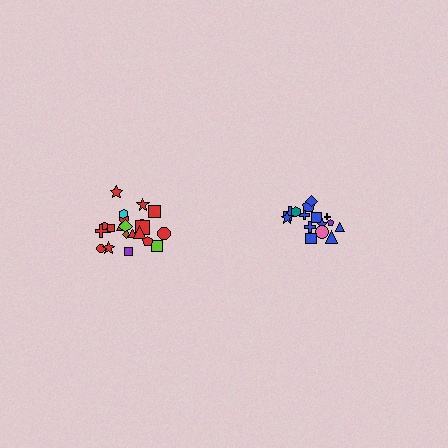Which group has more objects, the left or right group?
The left group.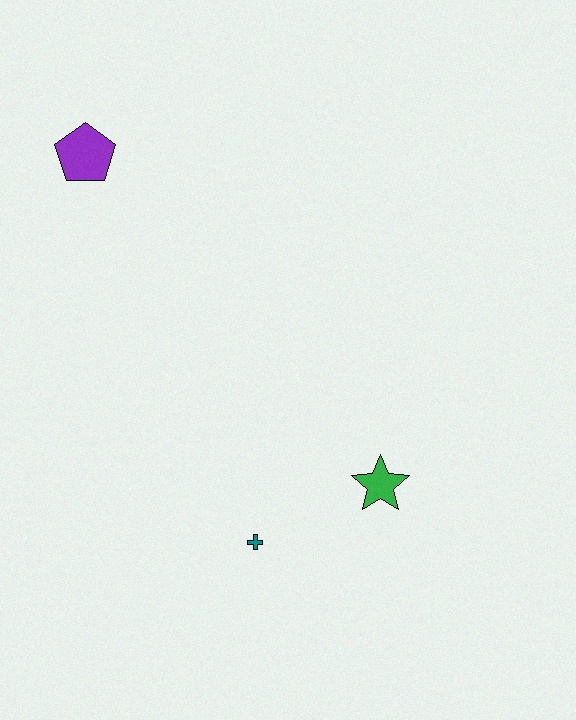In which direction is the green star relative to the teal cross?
The green star is to the right of the teal cross.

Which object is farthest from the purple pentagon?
The green star is farthest from the purple pentagon.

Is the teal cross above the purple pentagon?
No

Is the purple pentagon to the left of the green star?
Yes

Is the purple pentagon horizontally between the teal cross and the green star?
No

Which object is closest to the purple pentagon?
The teal cross is closest to the purple pentagon.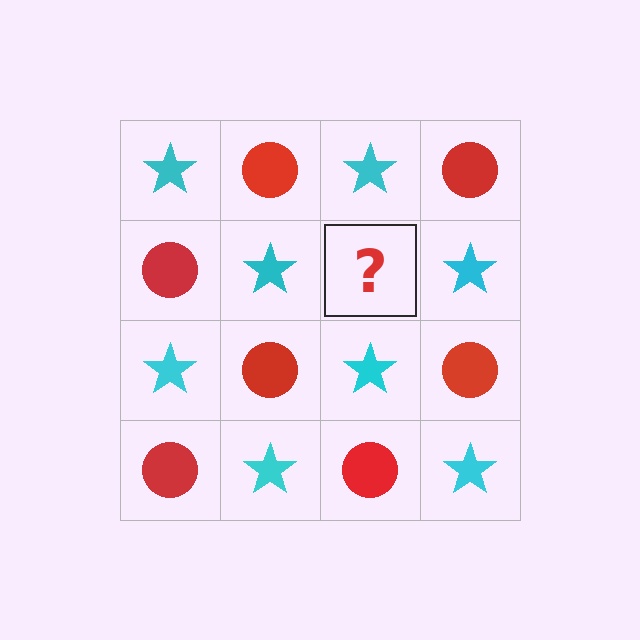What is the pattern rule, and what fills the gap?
The rule is that it alternates cyan star and red circle in a checkerboard pattern. The gap should be filled with a red circle.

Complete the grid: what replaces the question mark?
The question mark should be replaced with a red circle.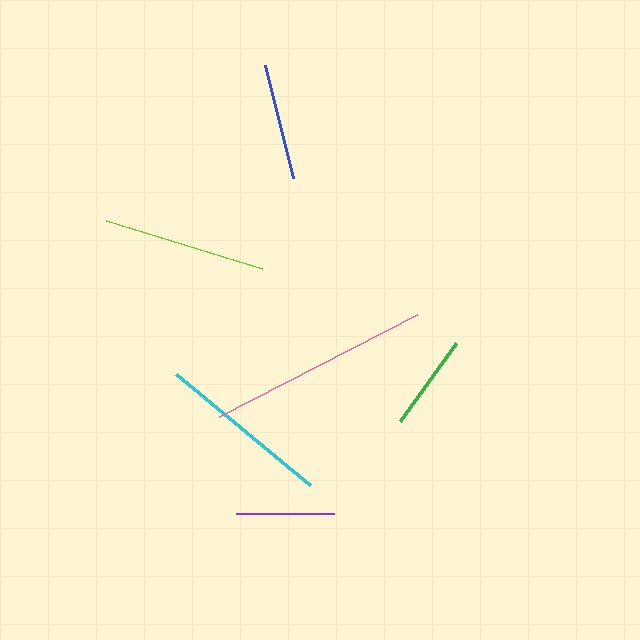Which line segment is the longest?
The pink line is the longest at approximately 223 pixels.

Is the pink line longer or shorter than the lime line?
The pink line is longer than the lime line.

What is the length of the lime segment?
The lime segment is approximately 163 pixels long.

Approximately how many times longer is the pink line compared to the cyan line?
The pink line is approximately 1.3 times the length of the cyan line.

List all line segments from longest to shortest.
From longest to shortest: pink, cyan, lime, blue, purple, green.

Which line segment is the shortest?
The green line is the shortest at approximately 96 pixels.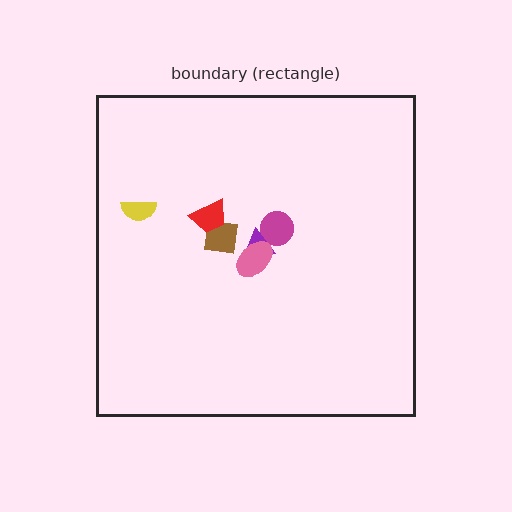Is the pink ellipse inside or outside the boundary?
Inside.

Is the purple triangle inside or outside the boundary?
Inside.